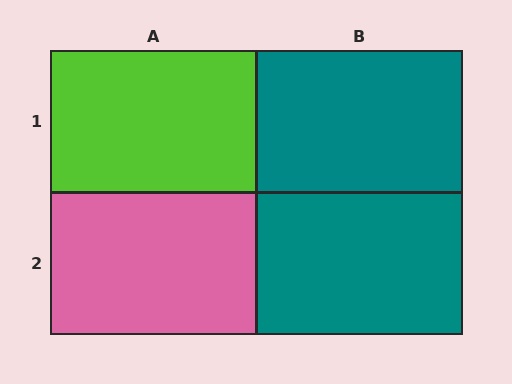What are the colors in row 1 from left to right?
Lime, teal.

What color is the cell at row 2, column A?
Pink.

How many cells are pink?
1 cell is pink.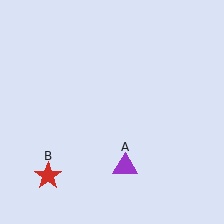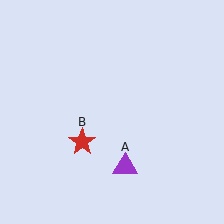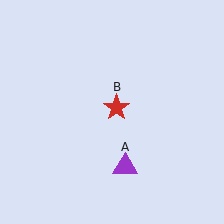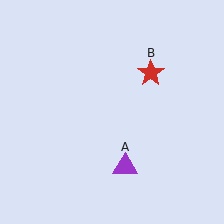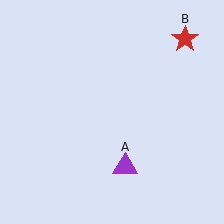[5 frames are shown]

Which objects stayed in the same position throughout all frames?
Purple triangle (object A) remained stationary.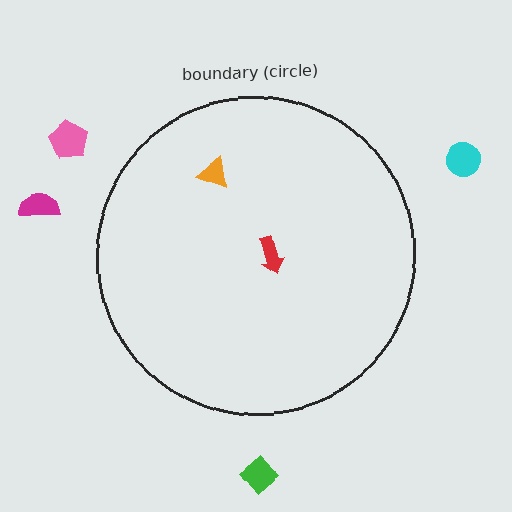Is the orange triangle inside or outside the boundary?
Inside.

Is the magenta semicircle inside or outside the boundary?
Outside.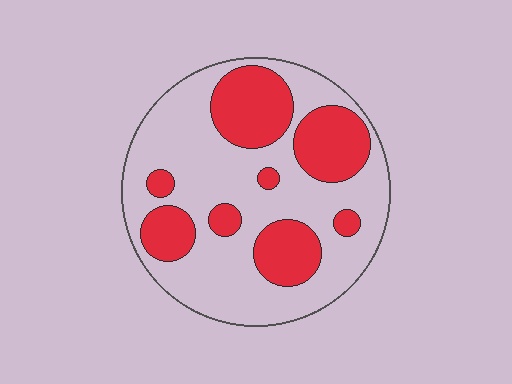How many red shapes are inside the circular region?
8.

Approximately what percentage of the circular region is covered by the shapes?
Approximately 35%.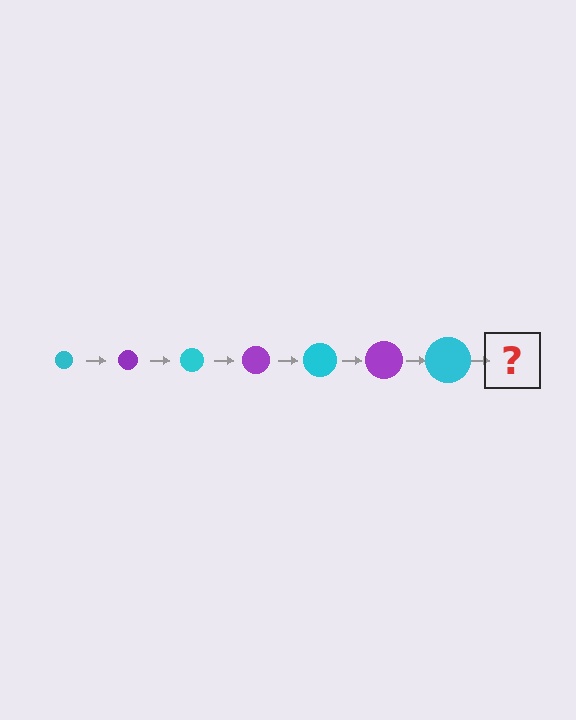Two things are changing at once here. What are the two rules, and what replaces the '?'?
The two rules are that the circle grows larger each step and the color cycles through cyan and purple. The '?' should be a purple circle, larger than the previous one.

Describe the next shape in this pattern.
It should be a purple circle, larger than the previous one.